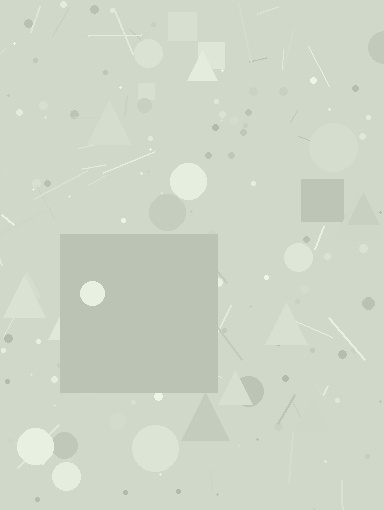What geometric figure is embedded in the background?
A square is embedded in the background.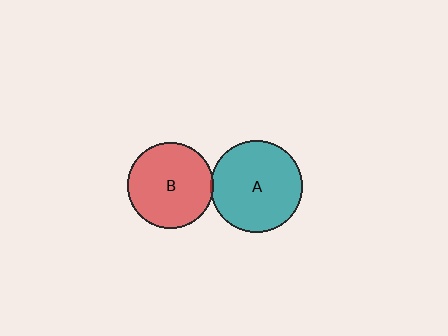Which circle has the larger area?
Circle A (teal).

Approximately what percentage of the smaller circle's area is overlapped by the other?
Approximately 5%.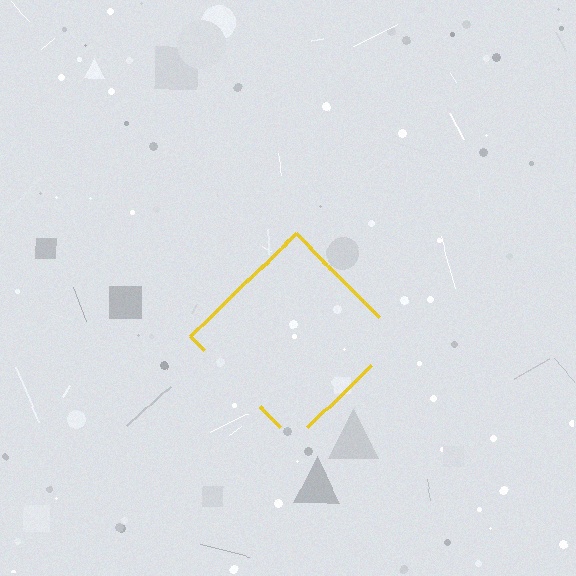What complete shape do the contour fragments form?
The contour fragments form a diamond.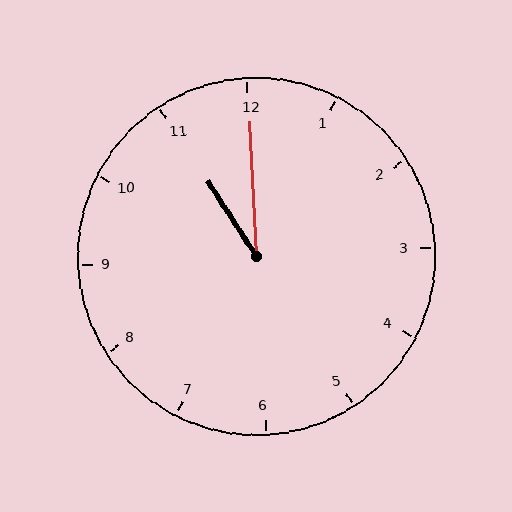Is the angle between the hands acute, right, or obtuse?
It is acute.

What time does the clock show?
11:00.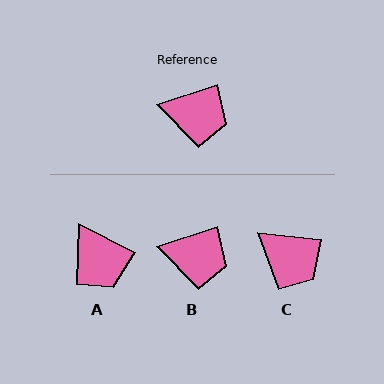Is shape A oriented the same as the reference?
No, it is off by about 45 degrees.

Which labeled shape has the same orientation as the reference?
B.